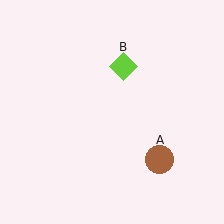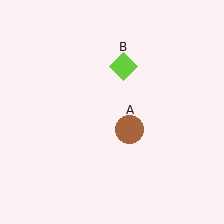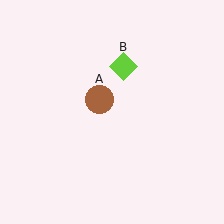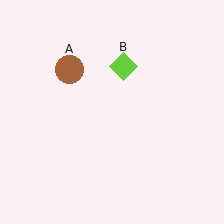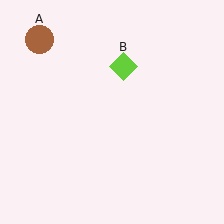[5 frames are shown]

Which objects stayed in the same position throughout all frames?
Lime diamond (object B) remained stationary.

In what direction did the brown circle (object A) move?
The brown circle (object A) moved up and to the left.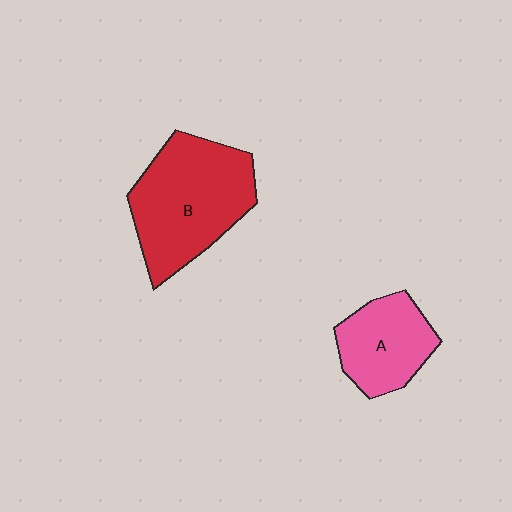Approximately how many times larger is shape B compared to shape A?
Approximately 1.7 times.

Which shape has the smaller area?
Shape A (pink).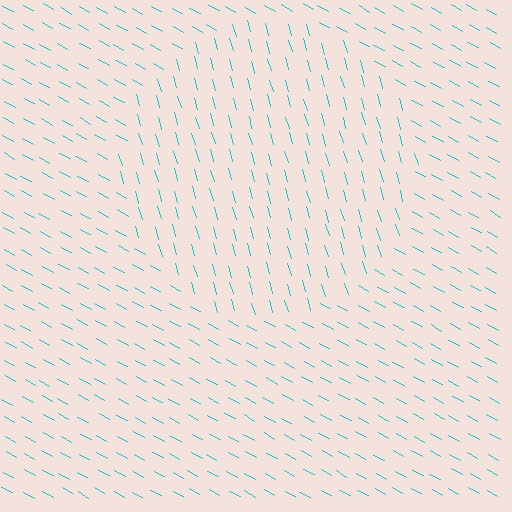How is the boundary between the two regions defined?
The boundary is defined purely by a change in line orientation (approximately 45 degrees difference). All lines are the same color and thickness.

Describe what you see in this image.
The image is filled with small cyan line segments. A circle region in the image has lines oriented differently from the surrounding lines, creating a visible texture boundary.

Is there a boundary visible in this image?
Yes, there is a texture boundary formed by a change in line orientation.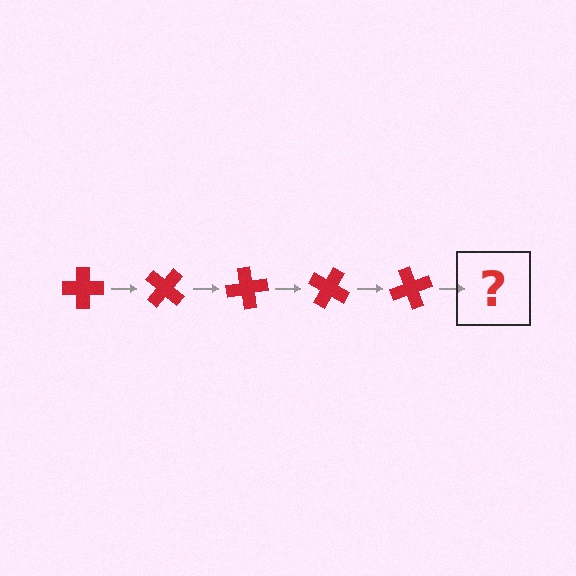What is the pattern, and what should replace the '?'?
The pattern is that the cross rotates 40 degrees each step. The '?' should be a red cross rotated 200 degrees.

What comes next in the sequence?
The next element should be a red cross rotated 200 degrees.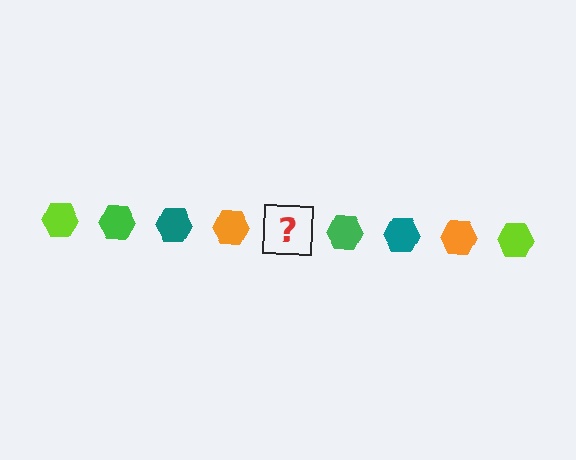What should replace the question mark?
The question mark should be replaced with a lime hexagon.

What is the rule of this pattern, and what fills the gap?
The rule is that the pattern cycles through lime, green, teal, orange hexagons. The gap should be filled with a lime hexagon.